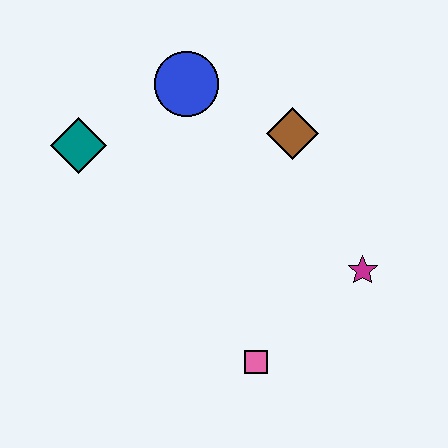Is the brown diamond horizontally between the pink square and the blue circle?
No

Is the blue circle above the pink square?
Yes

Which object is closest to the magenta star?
The pink square is closest to the magenta star.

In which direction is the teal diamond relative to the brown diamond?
The teal diamond is to the left of the brown diamond.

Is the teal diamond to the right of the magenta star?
No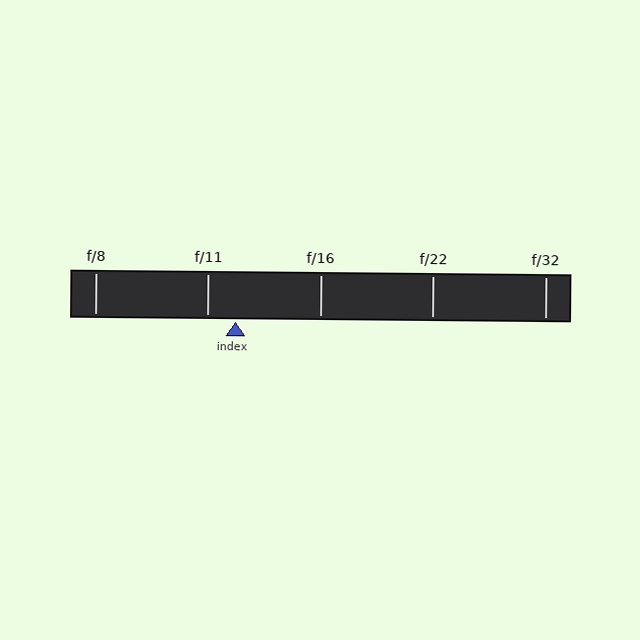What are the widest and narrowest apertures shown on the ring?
The widest aperture shown is f/8 and the narrowest is f/32.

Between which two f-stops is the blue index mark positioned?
The index mark is between f/11 and f/16.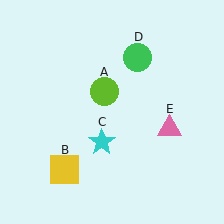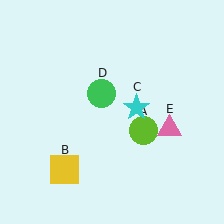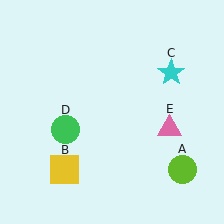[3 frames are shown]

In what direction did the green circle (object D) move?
The green circle (object D) moved down and to the left.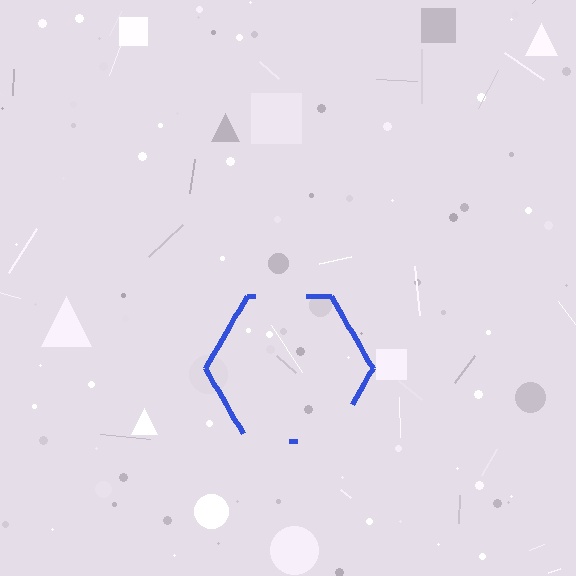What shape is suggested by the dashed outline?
The dashed outline suggests a hexagon.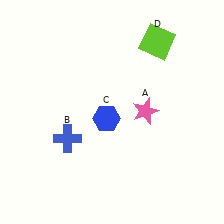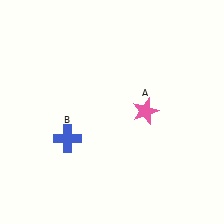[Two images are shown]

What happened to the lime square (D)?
The lime square (D) was removed in Image 2. It was in the top-right area of Image 1.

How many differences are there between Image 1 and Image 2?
There are 2 differences between the two images.